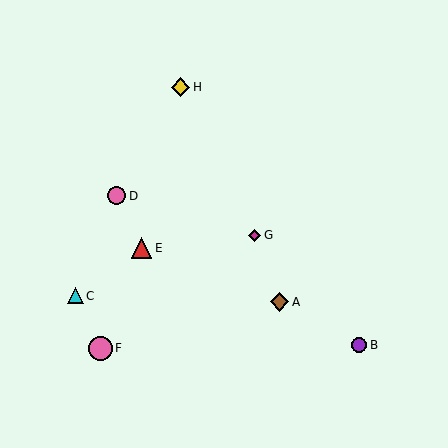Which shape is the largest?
The pink circle (labeled F) is the largest.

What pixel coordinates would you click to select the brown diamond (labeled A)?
Click at (280, 302) to select the brown diamond A.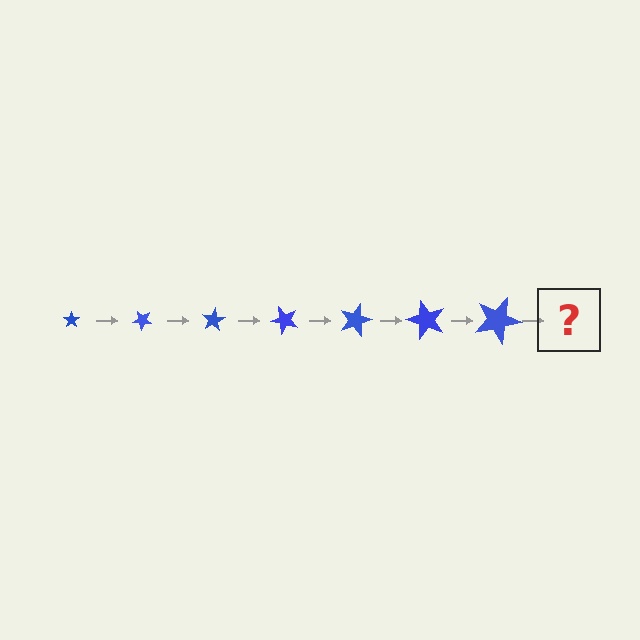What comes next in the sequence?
The next element should be a star, larger than the previous one and rotated 280 degrees from the start.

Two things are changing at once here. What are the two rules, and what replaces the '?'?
The two rules are that the star grows larger each step and it rotates 40 degrees each step. The '?' should be a star, larger than the previous one and rotated 280 degrees from the start.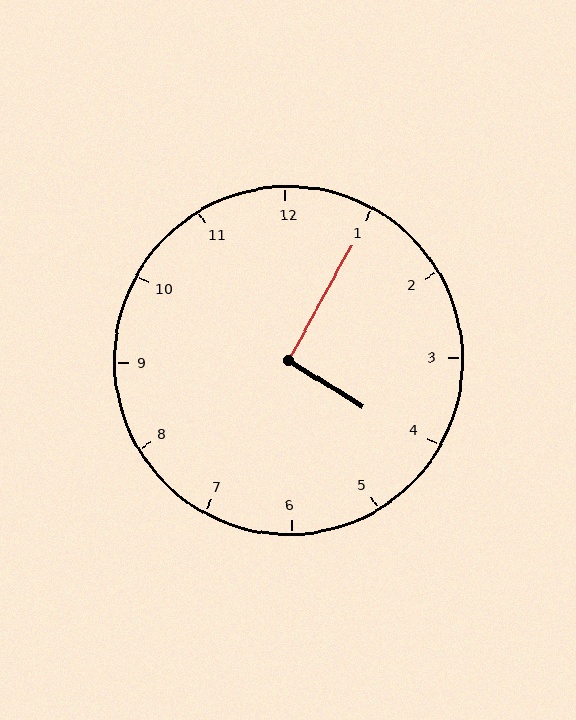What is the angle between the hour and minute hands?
Approximately 92 degrees.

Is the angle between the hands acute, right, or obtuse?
It is right.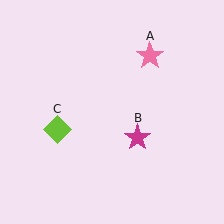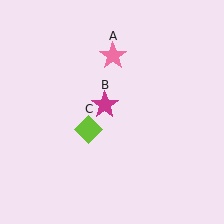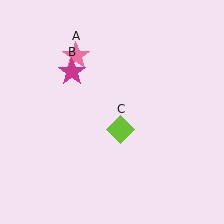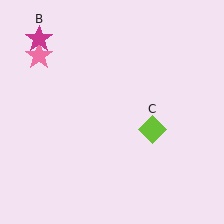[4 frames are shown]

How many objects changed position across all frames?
3 objects changed position: pink star (object A), magenta star (object B), lime diamond (object C).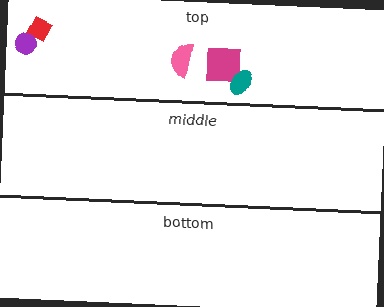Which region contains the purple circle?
The top region.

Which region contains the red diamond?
The top region.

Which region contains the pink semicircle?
The top region.